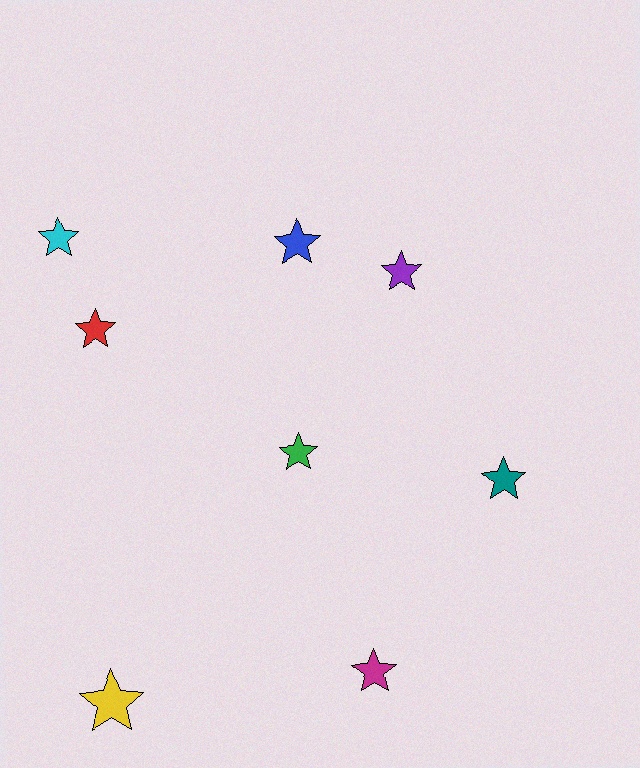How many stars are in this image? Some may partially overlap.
There are 8 stars.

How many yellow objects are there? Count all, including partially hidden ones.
There is 1 yellow object.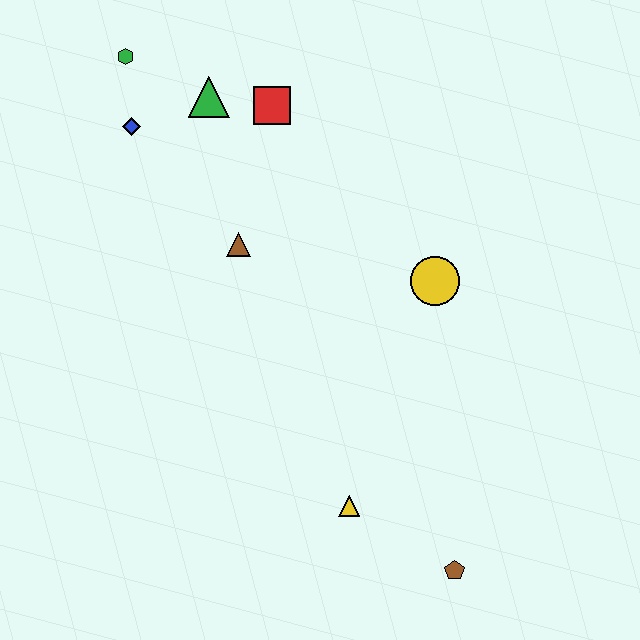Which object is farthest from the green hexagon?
The brown pentagon is farthest from the green hexagon.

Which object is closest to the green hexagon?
The blue diamond is closest to the green hexagon.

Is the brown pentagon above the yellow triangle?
No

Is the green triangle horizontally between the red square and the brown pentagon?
No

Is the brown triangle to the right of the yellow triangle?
No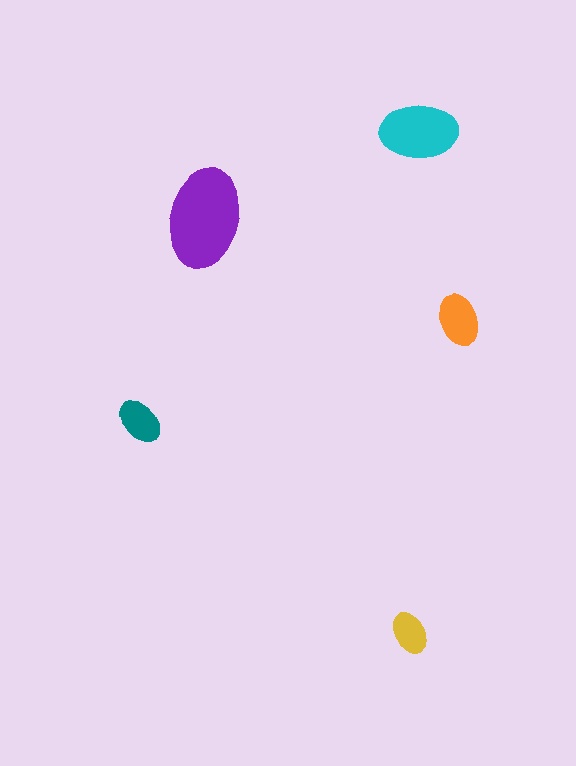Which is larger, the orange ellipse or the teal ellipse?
The orange one.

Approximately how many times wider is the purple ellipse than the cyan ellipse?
About 1.5 times wider.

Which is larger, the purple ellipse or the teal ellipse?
The purple one.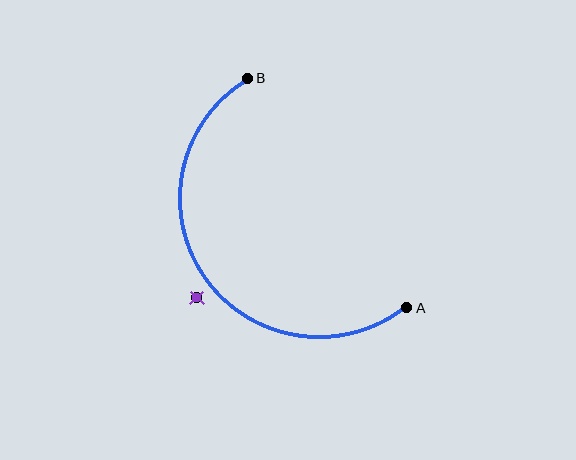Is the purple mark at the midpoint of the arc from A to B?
No — the purple mark does not lie on the arc at all. It sits slightly outside the curve.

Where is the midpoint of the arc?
The arc midpoint is the point on the curve farthest from the straight line joining A and B. It sits below and to the left of that line.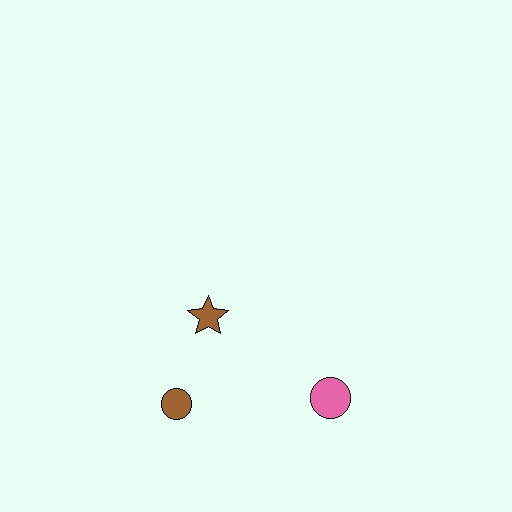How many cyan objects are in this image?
There are no cyan objects.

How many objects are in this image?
There are 3 objects.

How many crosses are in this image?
There are no crosses.